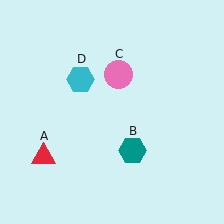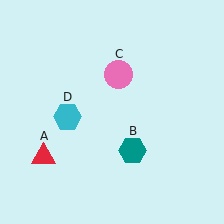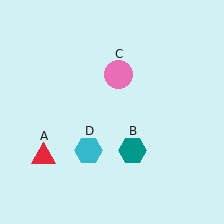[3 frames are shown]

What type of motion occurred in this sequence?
The cyan hexagon (object D) rotated counterclockwise around the center of the scene.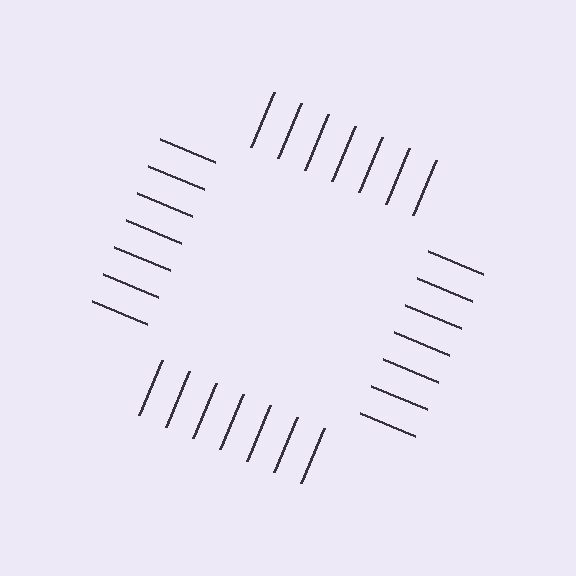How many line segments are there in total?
28 — 7 along each of the 4 edges.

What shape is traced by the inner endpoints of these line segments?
An illusory square — the line segments terminate on its edges but no continuous stroke is drawn.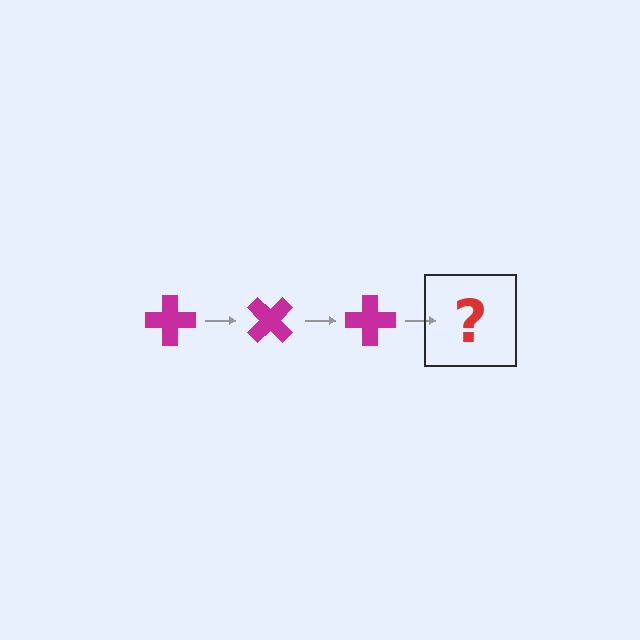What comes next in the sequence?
The next element should be a magenta cross rotated 135 degrees.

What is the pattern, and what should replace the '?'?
The pattern is that the cross rotates 45 degrees each step. The '?' should be a magenta cross rotated 135 degrees.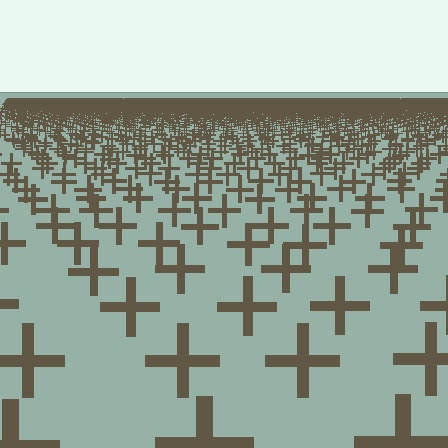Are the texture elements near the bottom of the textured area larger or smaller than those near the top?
Larger. Near the bottom, elements are closer to the viewer and appear at a bigger on-screen size.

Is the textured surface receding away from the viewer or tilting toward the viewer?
The surface is receding away from the viewer. Texture elements get smaller and denser toward the top.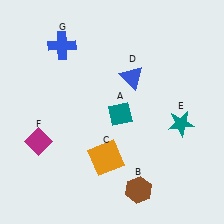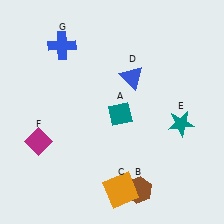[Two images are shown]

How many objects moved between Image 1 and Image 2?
1 object moved between the two images.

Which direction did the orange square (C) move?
The orange square (C) moved down.